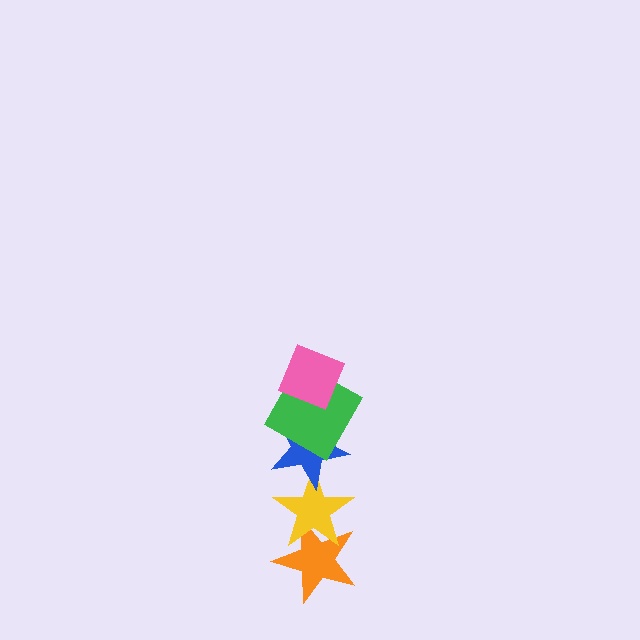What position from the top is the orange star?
The orange star is 5th from the top.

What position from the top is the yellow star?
The yellow star is 4th from the top.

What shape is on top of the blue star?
The green square is on top of the blue star.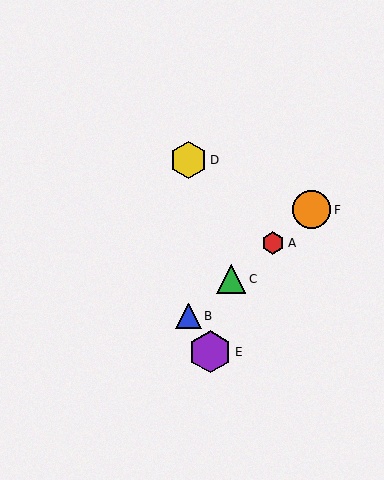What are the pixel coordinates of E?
Object E is at (210, 352).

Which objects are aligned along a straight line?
Objects A, B, C, F are aligned along a straight line.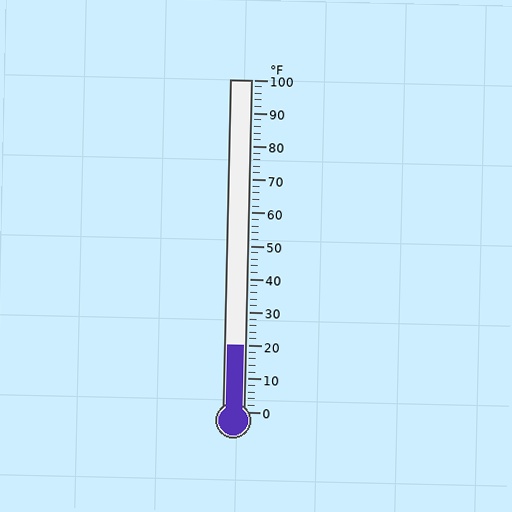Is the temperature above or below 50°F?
The temperature is below 50°F.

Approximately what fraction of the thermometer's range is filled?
The thermometer is filled to approximately 20% of its range.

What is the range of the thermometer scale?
The thermometer scale ranges from 0°F to 100°F.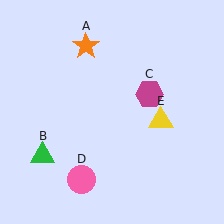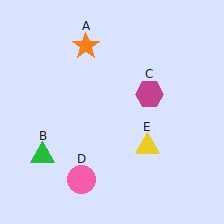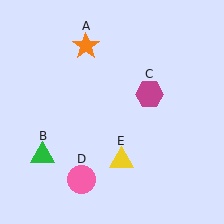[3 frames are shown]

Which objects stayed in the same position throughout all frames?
Orange star (object A) and green triangle (object B) and magenta hexagon (object C) and pink circle (object D) remained stationary.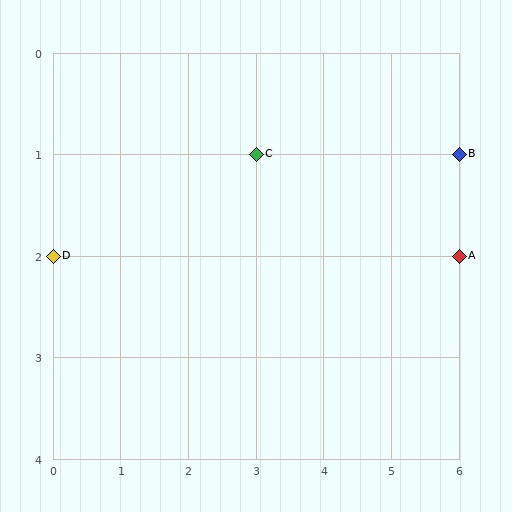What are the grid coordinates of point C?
Point C is at grid coordinates (3, 1).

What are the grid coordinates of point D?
Point D is at grid coordinates (0, 2).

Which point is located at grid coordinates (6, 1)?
Point B is at (6, 1).